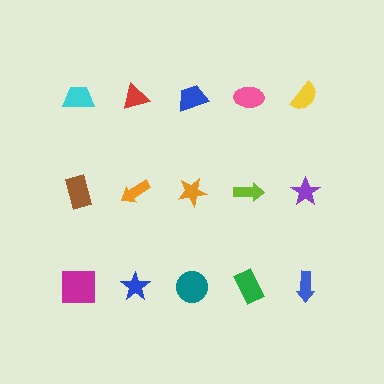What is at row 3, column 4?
A green rectangle.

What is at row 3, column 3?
A teal circle.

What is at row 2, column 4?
A lime arrow.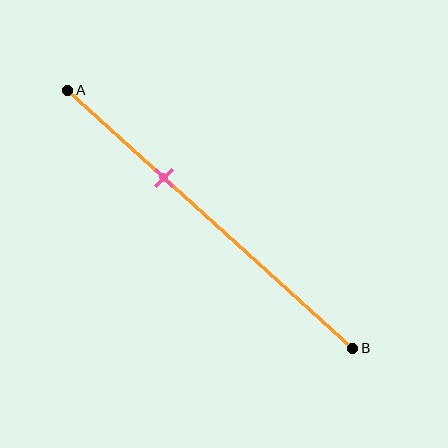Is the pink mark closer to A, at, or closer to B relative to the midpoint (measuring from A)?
The pink mark is closer to point A than the midpoint of segment AB.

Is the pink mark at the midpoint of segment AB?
No, the mark is at about 35% from A, not at the 50% midpoint.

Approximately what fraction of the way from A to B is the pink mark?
The pink mark is approximately 35% of the way from A to B.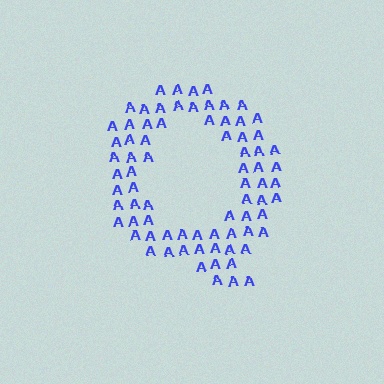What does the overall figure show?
The overall figure shows the letter Q.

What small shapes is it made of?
It is made of small letter A's.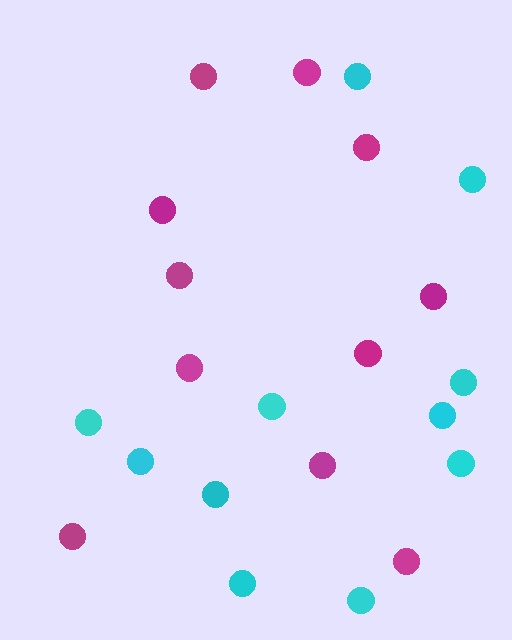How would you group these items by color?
There are 2 groups: one group of cyan circles (11) and one group of magenta circles (11).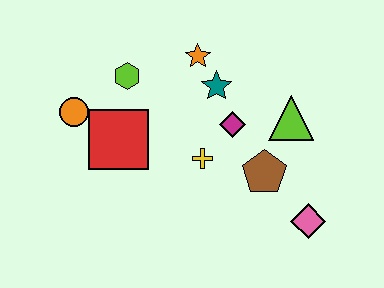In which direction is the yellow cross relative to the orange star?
The yellow cross is below the orange star.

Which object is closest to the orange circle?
The red square is closest to the orange circle.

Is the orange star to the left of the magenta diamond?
Yes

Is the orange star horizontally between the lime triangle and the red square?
Yes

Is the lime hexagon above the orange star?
No